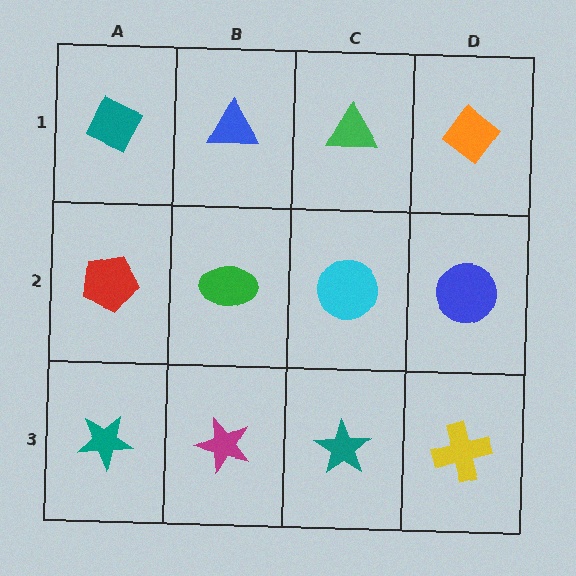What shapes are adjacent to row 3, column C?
A cyan circle (row 2, column C), a magenta star (row 3, column B), a yellow cross (row 3, column D).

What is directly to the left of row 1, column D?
A green triangle.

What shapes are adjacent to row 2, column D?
An orange diamond (row 1, column D), a yellow cross (row 3, column D), a cyan circle (row 2, column C).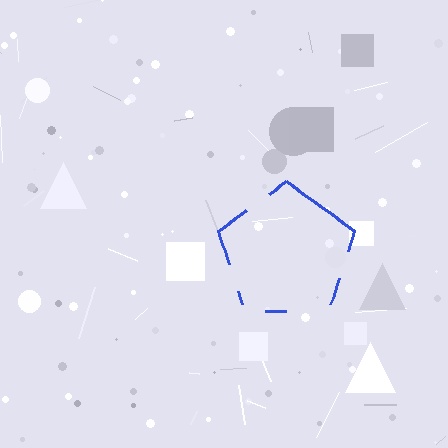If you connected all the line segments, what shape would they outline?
They would outline a pentagon.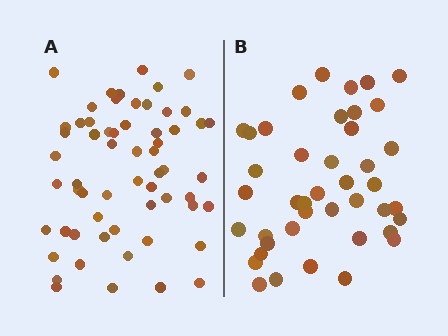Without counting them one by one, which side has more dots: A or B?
Region A (the left region) has more dots.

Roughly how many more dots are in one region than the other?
Region A has approximately 20 more dots than region B.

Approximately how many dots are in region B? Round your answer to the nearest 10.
About 40 dots. (The exact count is 42, which rounds to 40.)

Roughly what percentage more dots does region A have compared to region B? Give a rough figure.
About 45% more.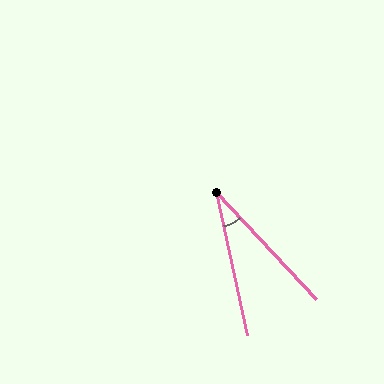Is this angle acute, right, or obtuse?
It is acute.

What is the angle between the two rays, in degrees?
Approximately 31 degrees.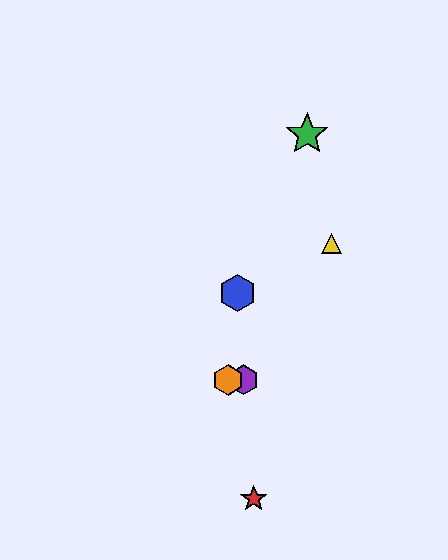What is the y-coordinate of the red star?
The red star is at y≈499.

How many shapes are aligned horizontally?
2 shapes (the purple hexagon, the orange hexagon) are aligned horizontally.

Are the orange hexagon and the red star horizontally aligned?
No, the orange hexagon is at y≈380 and the red star is at y≈499.